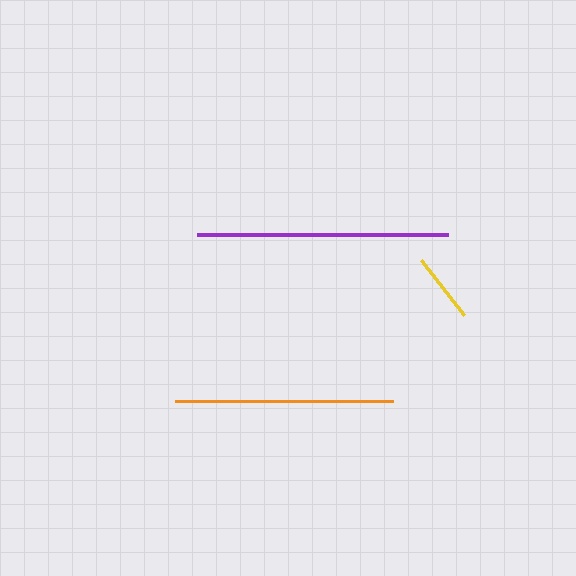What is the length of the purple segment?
The purple segment is approximately 252 pixels long.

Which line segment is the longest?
The purple line is the longest at approximately 252 pixels.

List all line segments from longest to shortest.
From longest to shortest: purple, orange, yellow.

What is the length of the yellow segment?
The yellow segment is approximately 70 pixels long.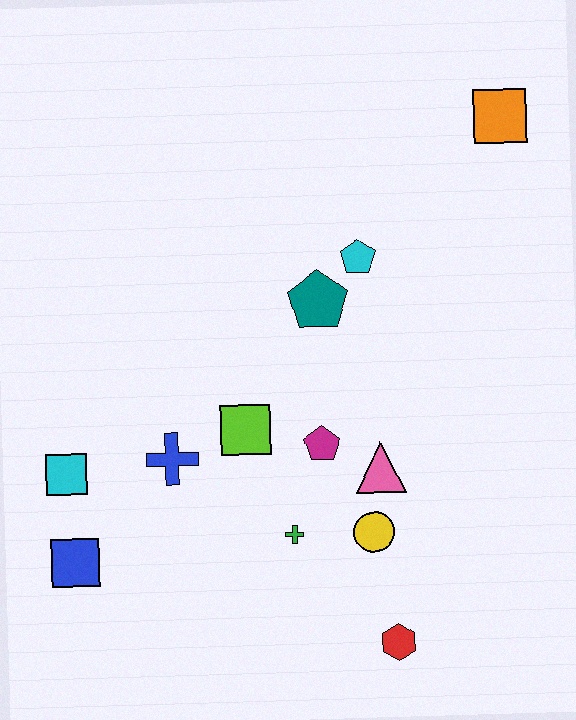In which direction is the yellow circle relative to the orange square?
The yellow circle is below the orange square.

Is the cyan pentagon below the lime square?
No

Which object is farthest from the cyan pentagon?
The blue square is farthest from the cyan pentagon.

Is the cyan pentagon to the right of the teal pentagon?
Yes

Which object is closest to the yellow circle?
The pink triangle is closest to the yellow circle.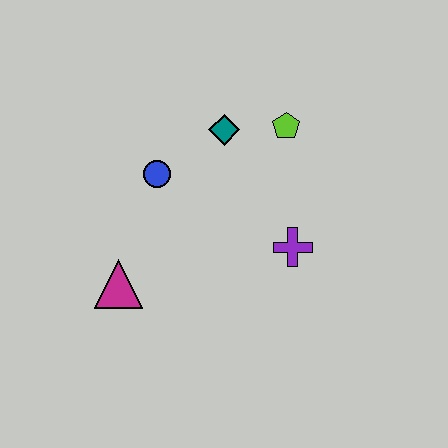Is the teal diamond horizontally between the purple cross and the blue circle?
Yes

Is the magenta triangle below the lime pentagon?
Yes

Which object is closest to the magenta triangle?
The blue circle is closest to the magenta triangle.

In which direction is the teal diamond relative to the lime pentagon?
The teal diamond is to the left of the lime pentagon.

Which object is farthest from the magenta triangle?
The lime pentagon is farthest from the magenta triangle.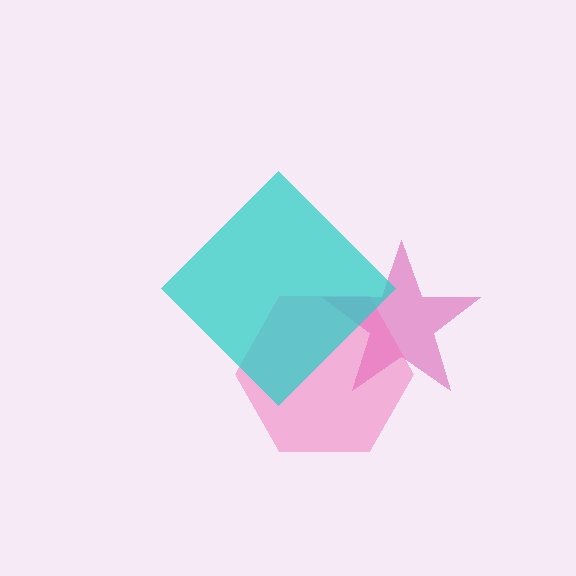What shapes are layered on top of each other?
The layered shapes are: a magenta star, a pink hexagon, a cyan diamond.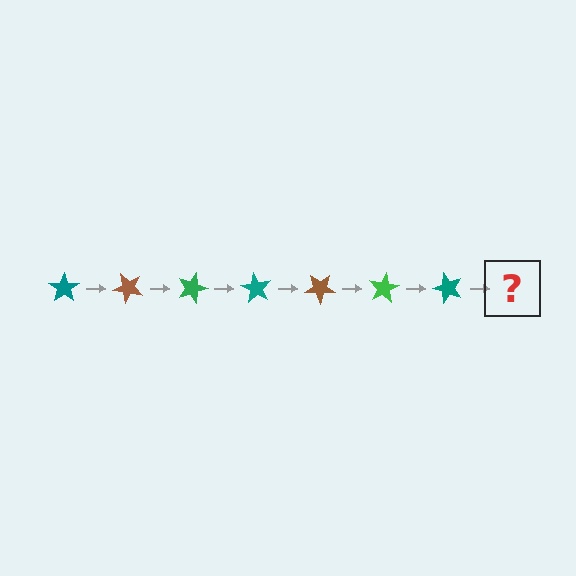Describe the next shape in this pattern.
It should be a brown star, rotated 315 degrees from the start.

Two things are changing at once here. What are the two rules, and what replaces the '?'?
The two rules are that it rotates 45 degrees each step and the color cycles through teal, brown, and green. The '?' should be a brown star, rotated 315 degrees from the start.